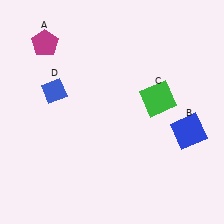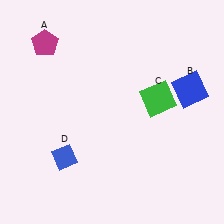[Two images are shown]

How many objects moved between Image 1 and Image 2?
2 objects moved between the two images.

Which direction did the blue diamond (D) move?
The blue diamond (D) moved down.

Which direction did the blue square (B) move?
The blue square (B) moved up.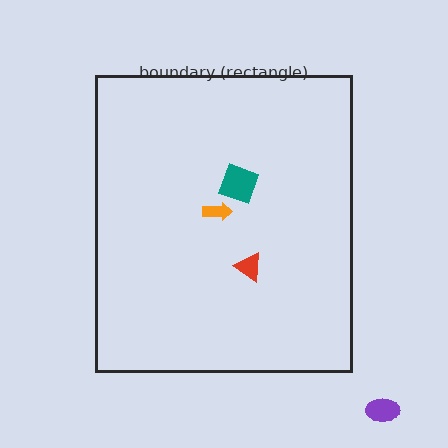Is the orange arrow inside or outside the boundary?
Inside.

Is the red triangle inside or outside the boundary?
Inside.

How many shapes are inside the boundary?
3 inside, 1 outside.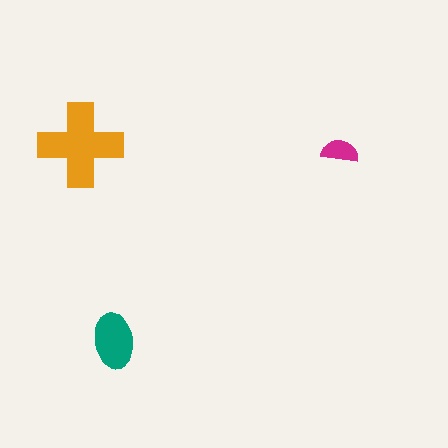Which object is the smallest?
The magenta semicircle.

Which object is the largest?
The orange cross.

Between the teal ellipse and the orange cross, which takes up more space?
The orange cross.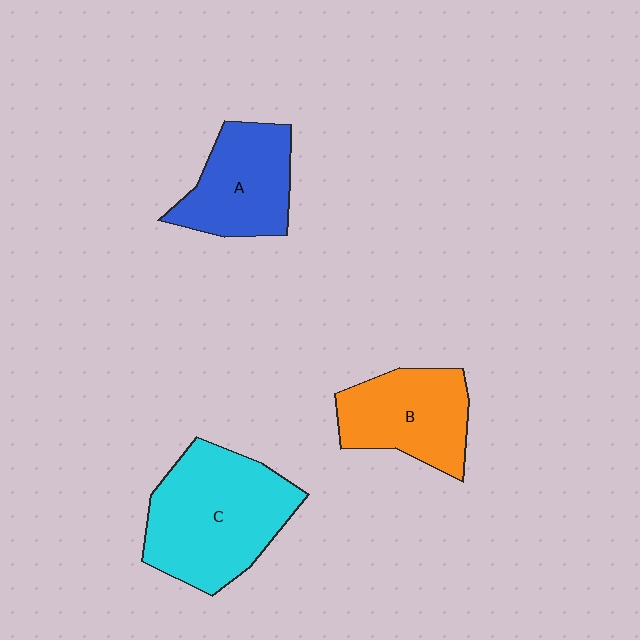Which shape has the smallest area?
Shape A (blue).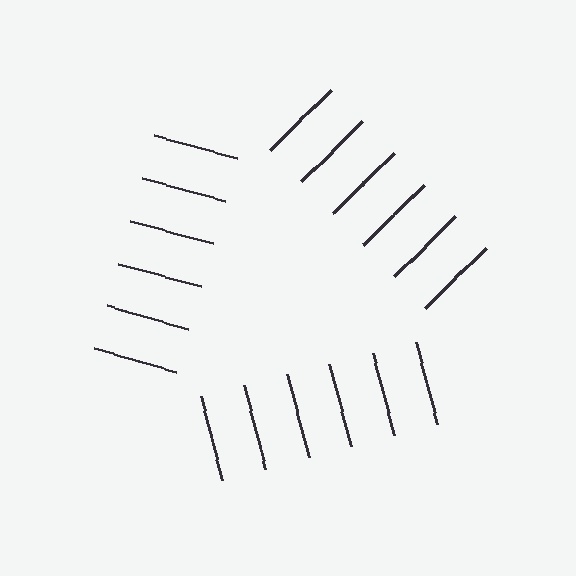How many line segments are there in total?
18 — 6 along each of the 3 edges.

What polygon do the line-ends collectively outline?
An illusory triangle — the line segments terminate on its edges but no continuous stroke is drawn.